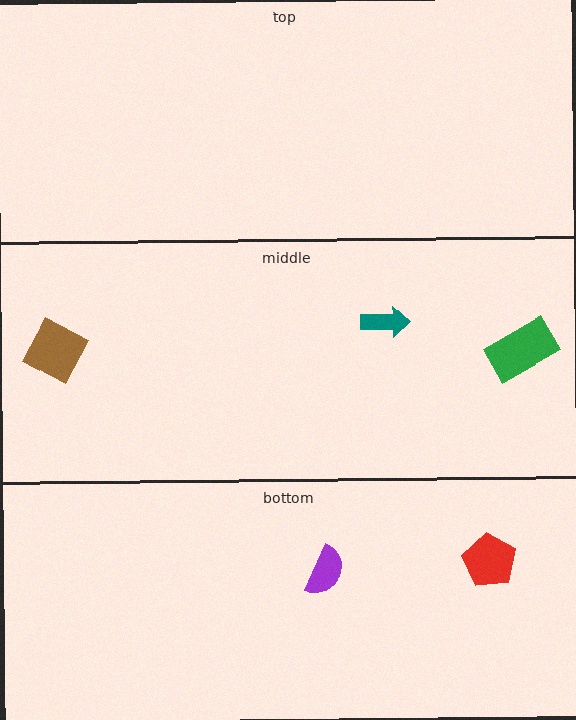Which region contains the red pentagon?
The bottom region.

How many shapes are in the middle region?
3.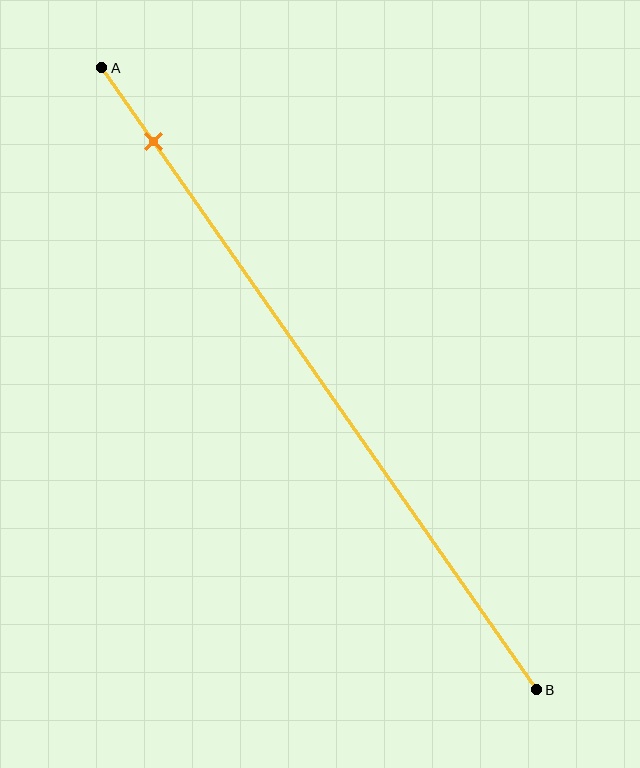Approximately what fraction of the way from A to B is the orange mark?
The orange mark is approximately 10% of the way from A to B.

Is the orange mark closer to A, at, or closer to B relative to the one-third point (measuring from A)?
The orange mark is closer to point A than the one-third point of segment AB.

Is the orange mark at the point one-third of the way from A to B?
No, the mark is at about 10% from A, not at the 33% one-third point.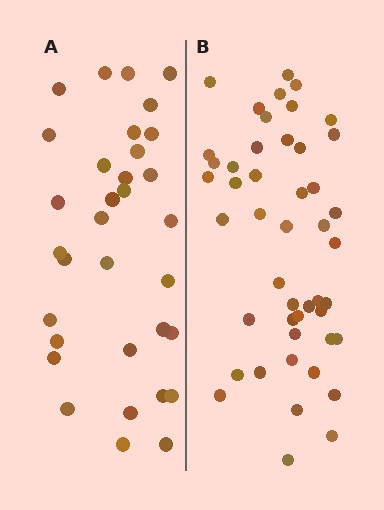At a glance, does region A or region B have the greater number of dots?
Region B (the right region) has more dots.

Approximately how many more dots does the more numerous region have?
Region B has approximately 15 more dots than region A.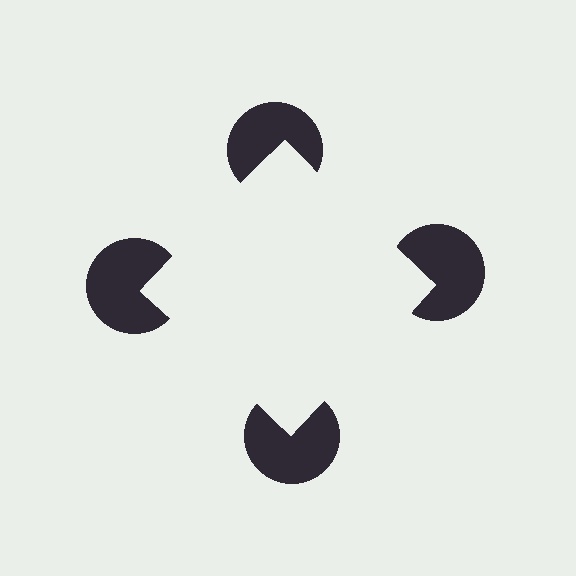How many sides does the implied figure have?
4 sides.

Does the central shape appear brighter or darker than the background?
It typically appears slightly brighter than the background, even though no actual brightness change is drawn.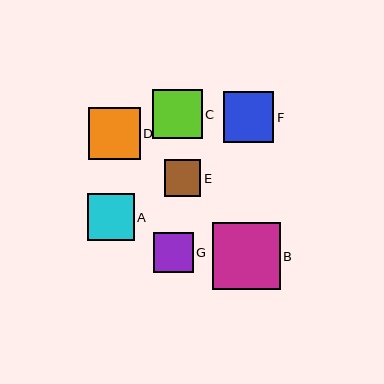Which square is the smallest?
Square E is the smallest with a size of approximately 36 pixels.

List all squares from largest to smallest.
From largest to smallest: B, D, F, C, A, G, E.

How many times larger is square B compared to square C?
Square B is approximately 1.3 times the size of square C.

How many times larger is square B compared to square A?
Square B is approximately 1.4 times the size of square A.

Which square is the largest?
Square B is the largest with a size of approximately 67 pixels.